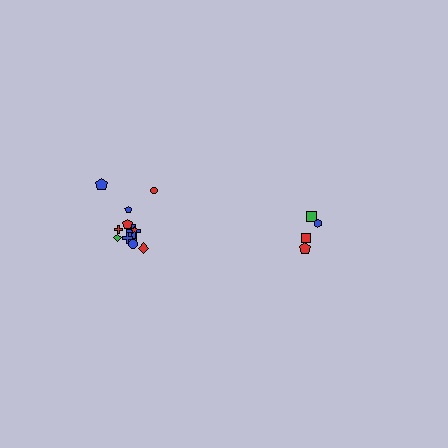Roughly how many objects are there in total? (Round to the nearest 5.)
Roughly 15 objects in total.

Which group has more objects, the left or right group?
The left group.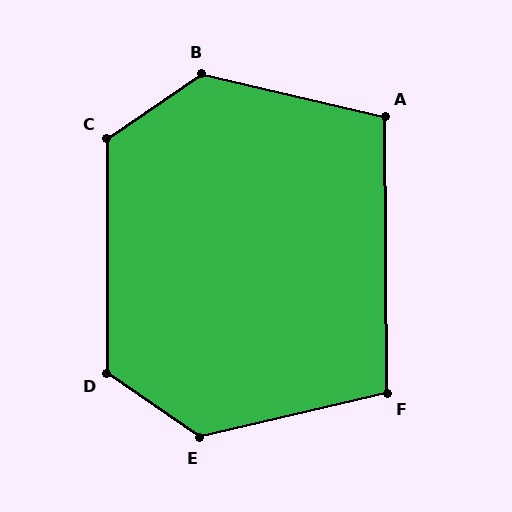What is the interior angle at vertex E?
Approximately 132 degrees (obtuse).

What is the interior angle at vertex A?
Approximately 104 degrees (obtuse).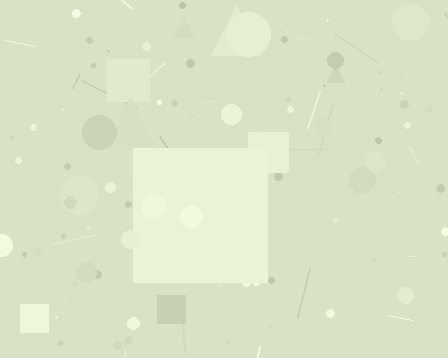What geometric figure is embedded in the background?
A square is embedded in the background.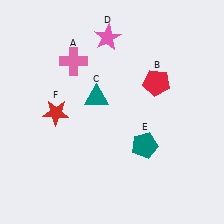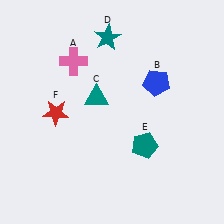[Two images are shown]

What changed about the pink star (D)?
In Image 1, D is pink. In Image 2, it changed to teal.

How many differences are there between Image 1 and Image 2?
There are 2 differences between the two images.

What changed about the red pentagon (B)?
In Image 1, B is red. In Image 2, it changed to blue.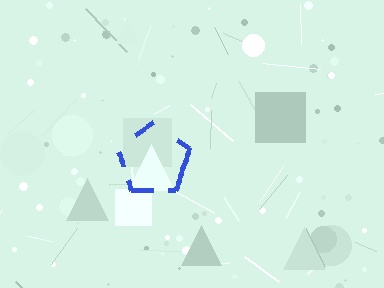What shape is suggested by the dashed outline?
The dashed outline suggests a pentagon.